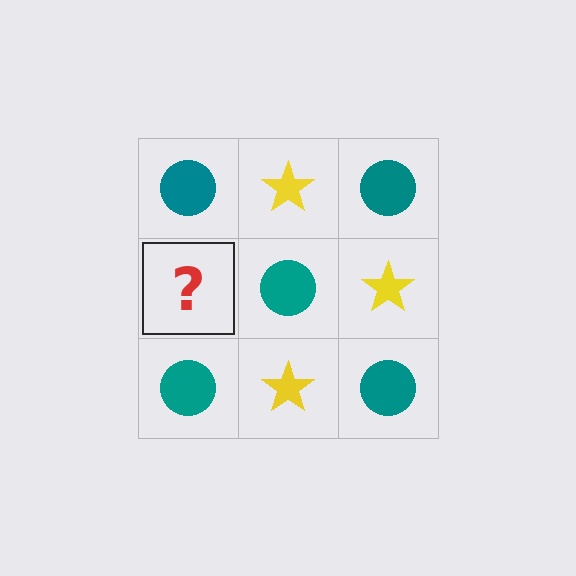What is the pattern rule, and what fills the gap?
The rule is that it alternates teal circle and yellow star in a checkerboard pattern. The gap should be filled with a yellow star.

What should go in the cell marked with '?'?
The missing cell should contain a yellow star.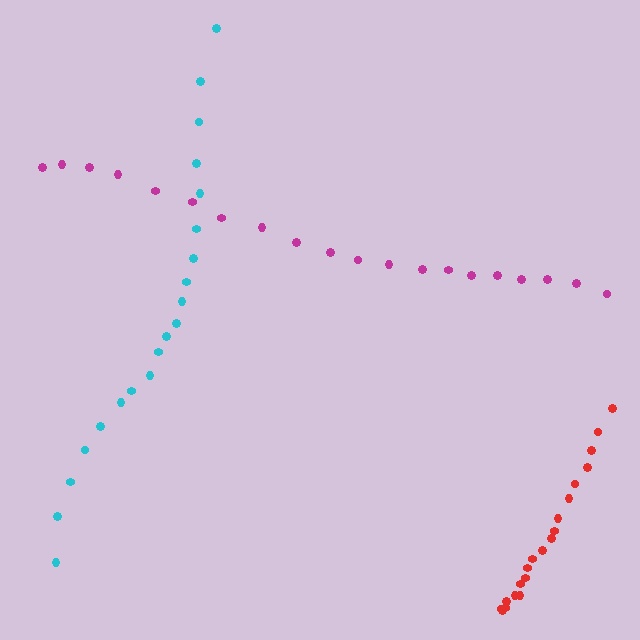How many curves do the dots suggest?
There are 3 distinct paths.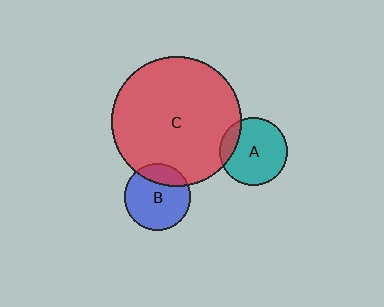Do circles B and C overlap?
Yes.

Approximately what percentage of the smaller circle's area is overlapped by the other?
Approximately 25%.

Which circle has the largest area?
Circle C (red).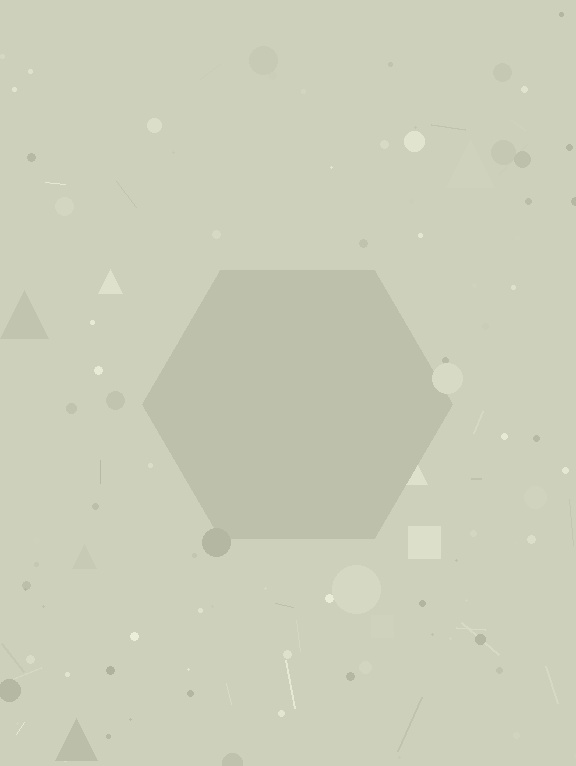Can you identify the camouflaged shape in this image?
The camouflaged shape is a hexagon.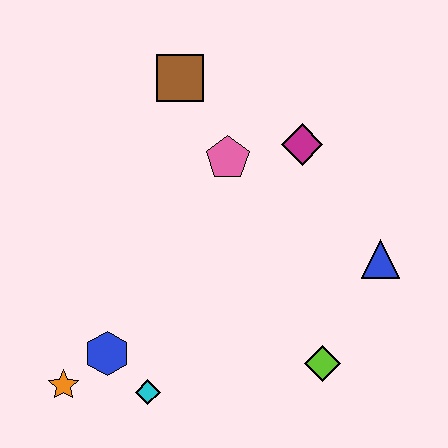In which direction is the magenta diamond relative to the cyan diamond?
The magenta diamond is above the cyan diamond.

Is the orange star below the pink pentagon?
Yes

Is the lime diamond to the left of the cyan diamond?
No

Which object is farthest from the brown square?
The orange star is farthest from the brown square.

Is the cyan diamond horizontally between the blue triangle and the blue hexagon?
Yes